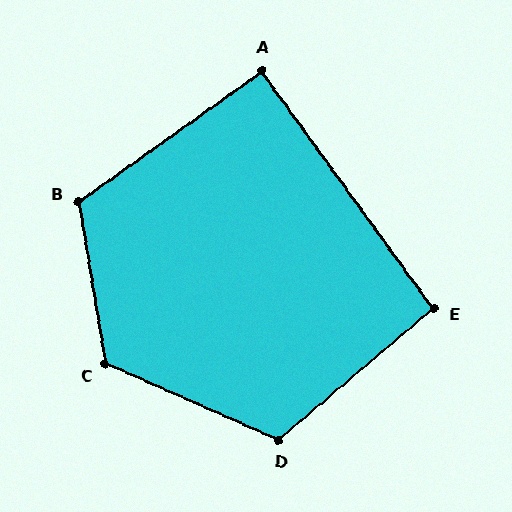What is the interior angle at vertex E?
Approximately 94 degrees (approximately right).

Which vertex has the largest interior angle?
C, at approximately 123 degrees.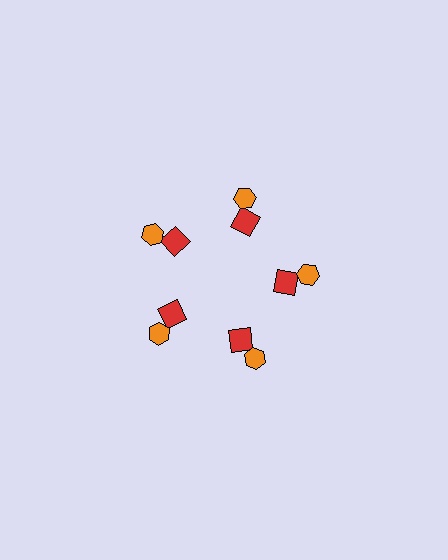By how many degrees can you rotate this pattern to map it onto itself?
The pattern maps onto itself every 72 degrees of rotation.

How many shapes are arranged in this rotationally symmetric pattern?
There are 10 shapes, arranged in 5 groups of 2.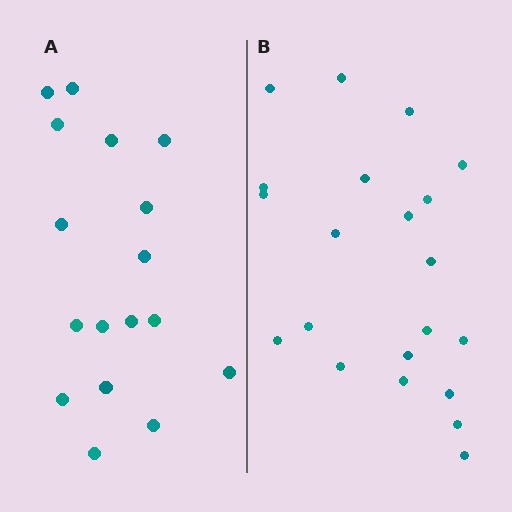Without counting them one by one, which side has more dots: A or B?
Region B (the right region) has more dots.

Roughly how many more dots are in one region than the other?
Region B has about 4 more dots than region A.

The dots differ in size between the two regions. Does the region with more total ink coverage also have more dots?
No. Region A has more total ink coverage because its dots are larger, but region B actually contains more individual dots. Total area can be misleading — the number of items is what matters here.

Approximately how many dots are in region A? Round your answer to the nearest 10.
About 20 dots. (The exact count is 17, which rounds to 20.)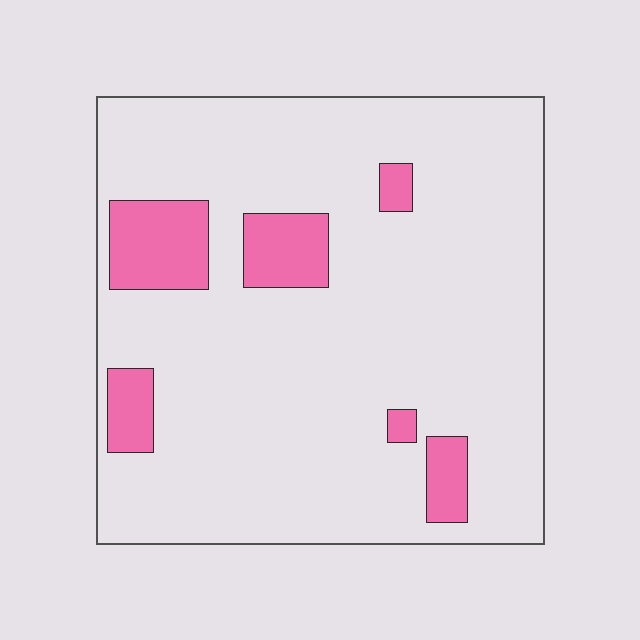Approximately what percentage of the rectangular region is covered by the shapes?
Approximately 15%.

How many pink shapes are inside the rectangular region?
6.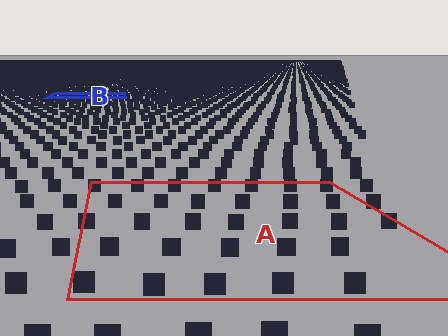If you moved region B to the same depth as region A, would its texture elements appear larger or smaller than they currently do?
They would appear larger. At a closer depth, the same texture elements are projected at a bigger on-screen size.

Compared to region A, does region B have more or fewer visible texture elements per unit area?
Region B has more texture elements per unit area — they are packed more densely because it is farther away.